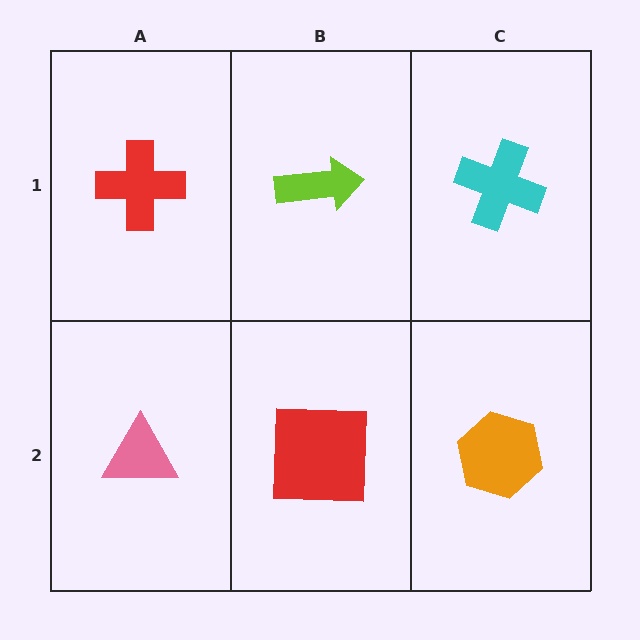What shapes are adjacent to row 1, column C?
An orange hexagon (row 2, column C), a lime arrow (row 1, column B).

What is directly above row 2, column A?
A red cross.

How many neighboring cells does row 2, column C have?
2.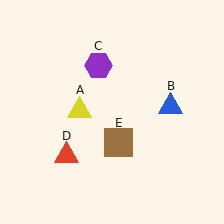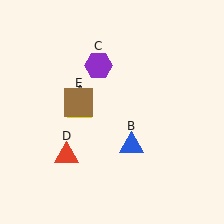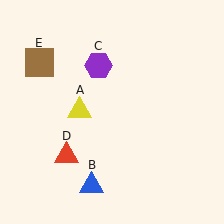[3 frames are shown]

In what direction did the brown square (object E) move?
The brown square (object E) moved up and to the left.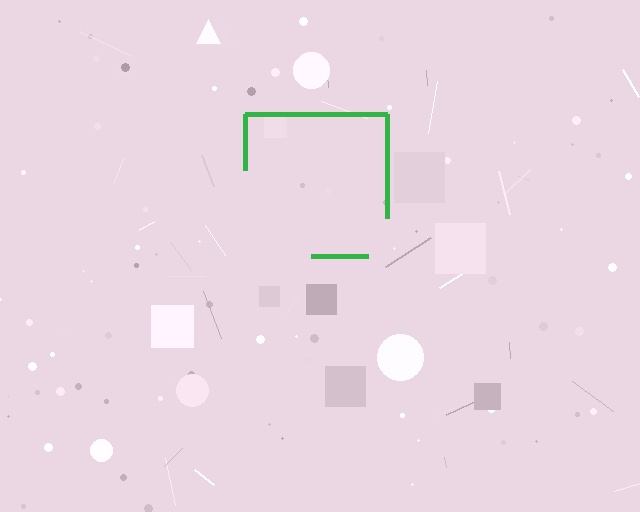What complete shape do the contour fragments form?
The contour fragments form a square.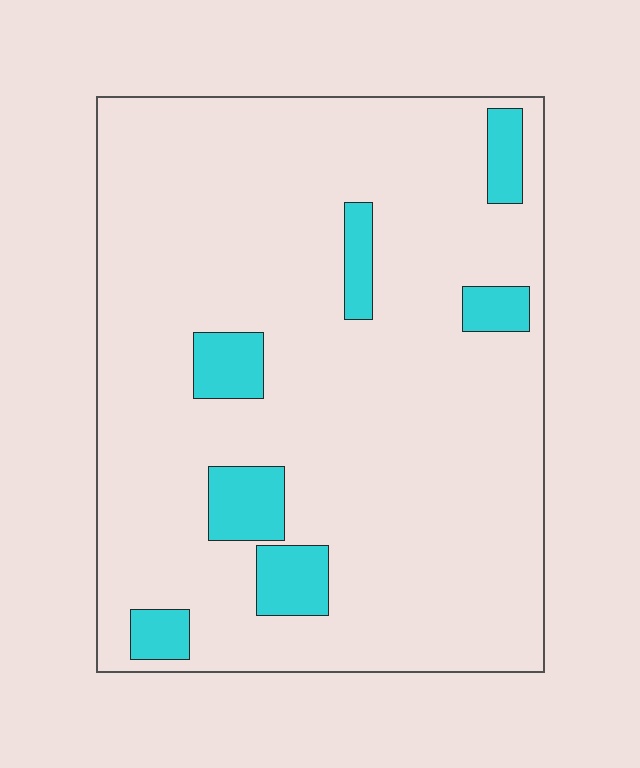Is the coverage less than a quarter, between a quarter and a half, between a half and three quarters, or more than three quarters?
Less than a quarter.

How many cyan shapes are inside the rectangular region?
7.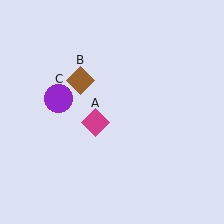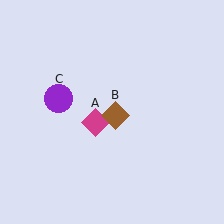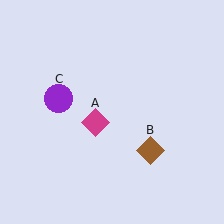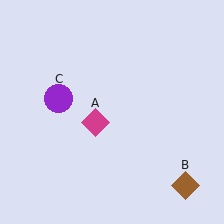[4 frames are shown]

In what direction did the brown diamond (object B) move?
The brown diamond (object B) moved down and to the right.